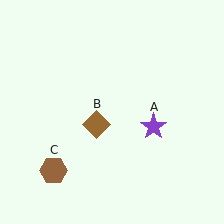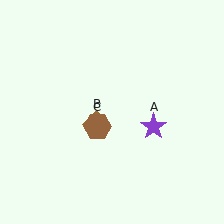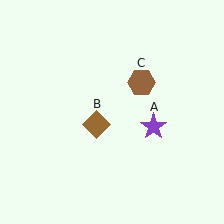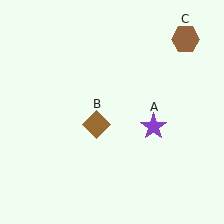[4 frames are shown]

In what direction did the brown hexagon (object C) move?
The brown hexagon (object C) moved up and to the right.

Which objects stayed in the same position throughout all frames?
Purple star (object A) and brown diamond (object B) remained stationary.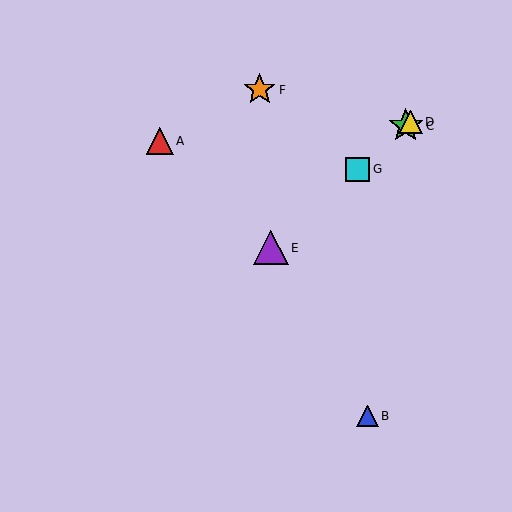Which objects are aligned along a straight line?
Objects C, D, E, G are aligned along a straight line.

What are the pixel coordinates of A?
Object A is at (160, 141).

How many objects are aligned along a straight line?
4 objects (C, D, E, G) are aligned along a straight line.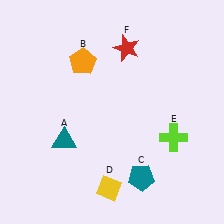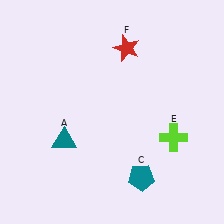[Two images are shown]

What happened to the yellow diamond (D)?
The yellow diamond (D) was removed in Image 2. It was in the bottom-left area of Image 1.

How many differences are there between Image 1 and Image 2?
There are 2 differences between the two images.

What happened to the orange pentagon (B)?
The orange pentagon (B) was removed in Image 2. It was in the top-left area of Image 1.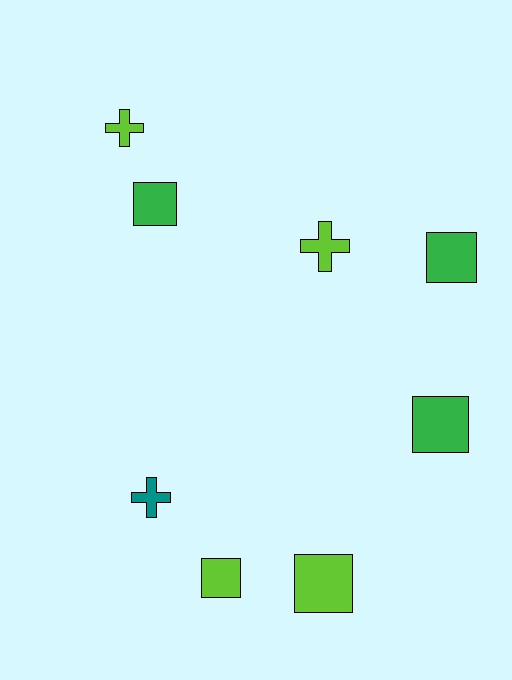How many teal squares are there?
There are no teal squares.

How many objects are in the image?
There are 8 objects.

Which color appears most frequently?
Lime, with 4 objects.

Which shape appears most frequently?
Square, with 5 objects.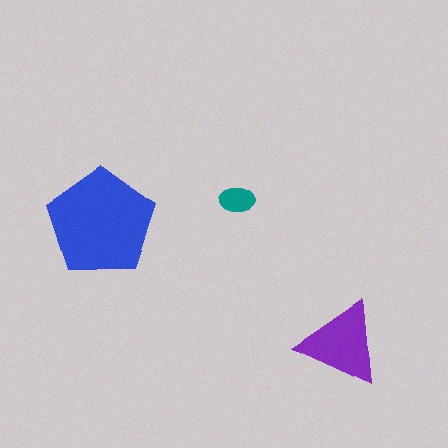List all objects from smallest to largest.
The teal ellipse, the purple triangle, the blue pentagon.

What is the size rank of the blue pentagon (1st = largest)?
1st.